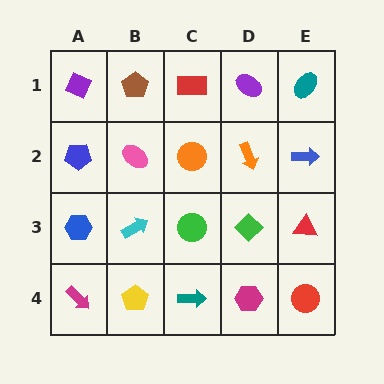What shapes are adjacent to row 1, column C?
An orange circle (row 2, column C), a brown pentagon (row 1, column B), a purple ellipse (row 1, column D).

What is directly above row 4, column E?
A red triangle.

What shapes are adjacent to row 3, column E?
A blue arrow (row 2, column E), a red circle (row 4, column E), a green diamond (row 3, column D).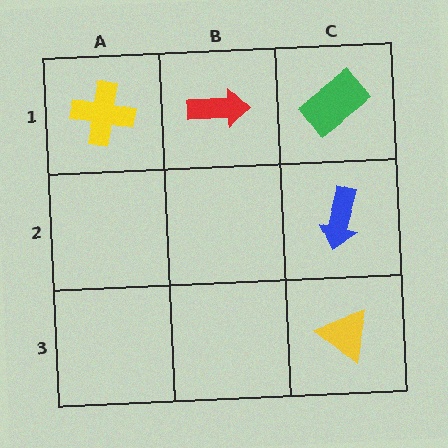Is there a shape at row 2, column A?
No, that cell is empty.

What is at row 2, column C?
A blue arrow.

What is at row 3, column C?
A yellow triangle.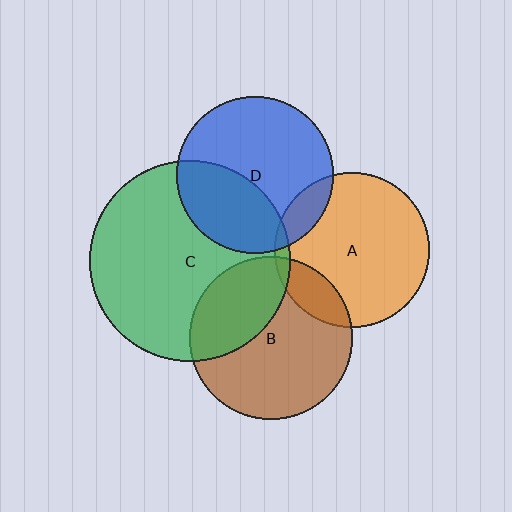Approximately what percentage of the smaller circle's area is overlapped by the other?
Approximately 10%.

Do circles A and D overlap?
Yes.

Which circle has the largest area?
Circle C (green).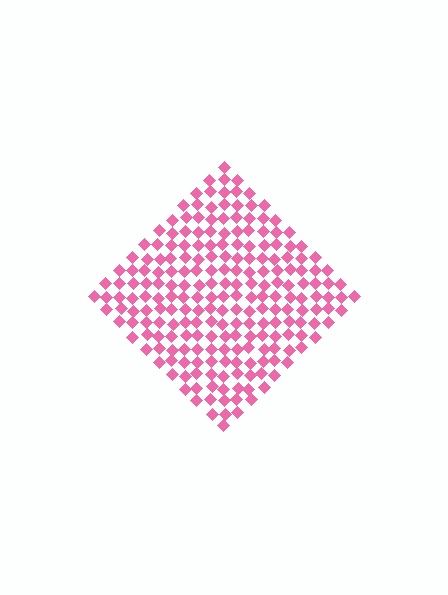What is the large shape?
The large shape is a diamond.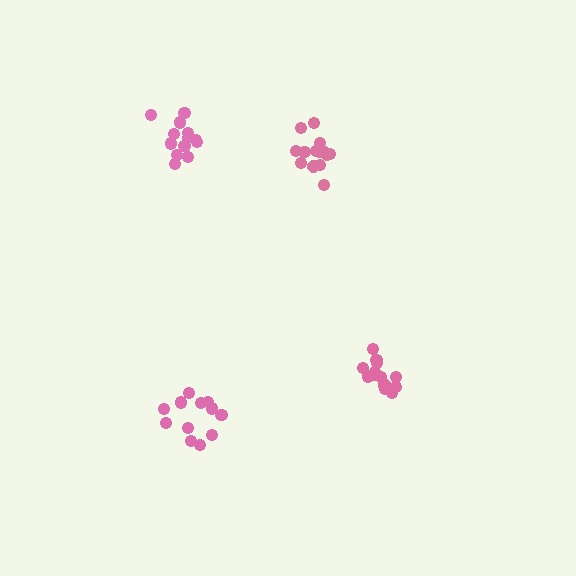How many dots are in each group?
Group 1: 15 dots, Group 2: 12 dots, Group 3: 14 dots, Group 4: 13 dots (54 total).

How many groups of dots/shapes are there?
There are 4 groups.